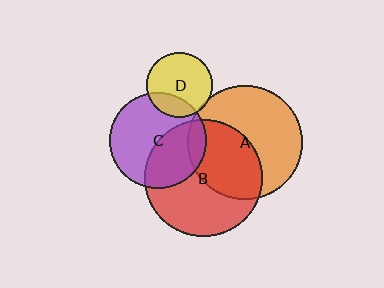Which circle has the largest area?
Circle B (red).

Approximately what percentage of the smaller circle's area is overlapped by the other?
Approximately 25%.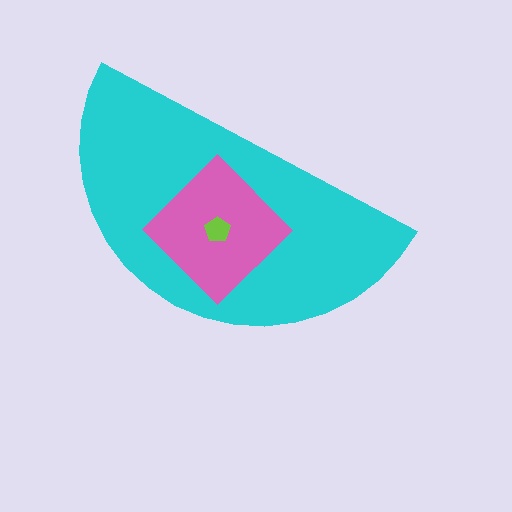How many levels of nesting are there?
3.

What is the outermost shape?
The cyan semicircle.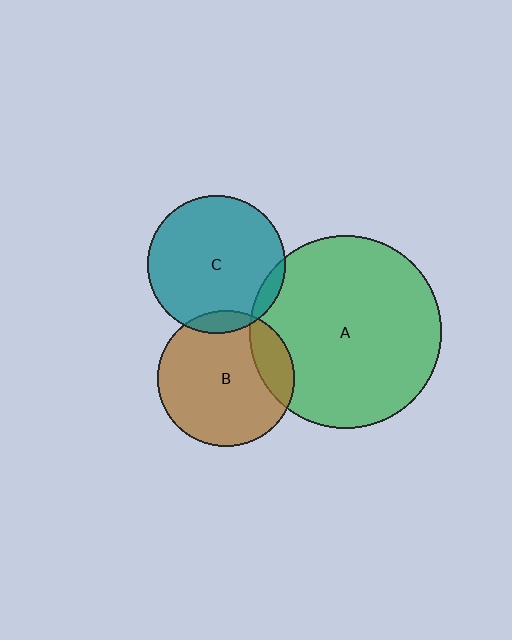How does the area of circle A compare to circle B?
Approximately 2.0 times.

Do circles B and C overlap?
Yes.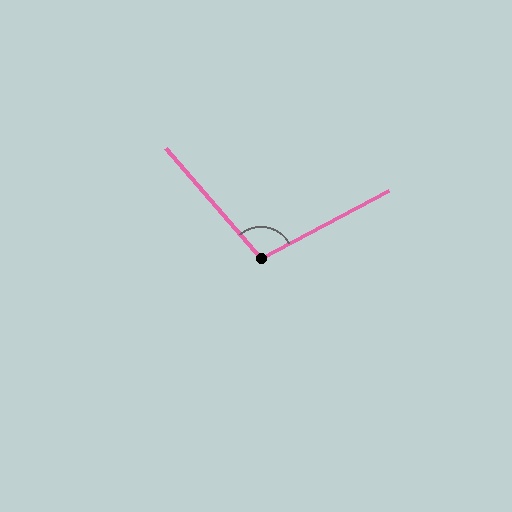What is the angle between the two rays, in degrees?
Approximately 103 degrees.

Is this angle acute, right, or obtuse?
It is obtuse.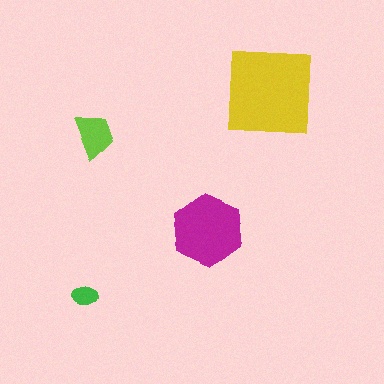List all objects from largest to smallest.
The yellow square, the magenta hexagon, the lime trapezoid, the green ellipse.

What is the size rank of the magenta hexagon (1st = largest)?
2nd.